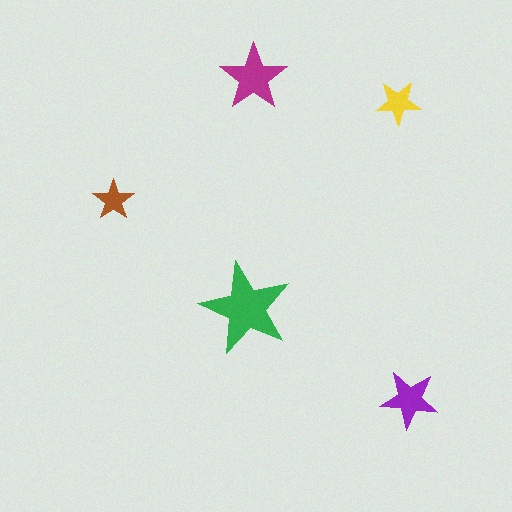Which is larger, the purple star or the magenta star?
The magenta one.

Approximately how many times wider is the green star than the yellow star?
About 2 times wider.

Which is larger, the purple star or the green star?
The green one.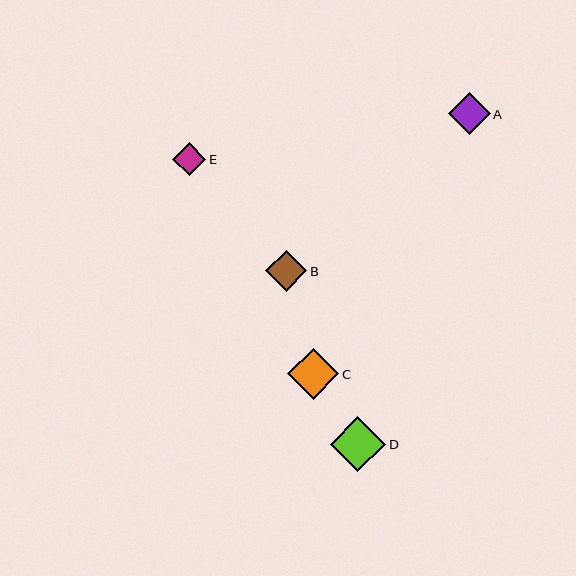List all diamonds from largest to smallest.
From largest to smallest: D, C, A, B, E.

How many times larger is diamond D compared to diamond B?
Diamond D is approximately 1.3 times the size of diamond B.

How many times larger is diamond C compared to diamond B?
Diamond C is approximately 1.2 times the size of diamond B.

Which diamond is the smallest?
Diamond E is the smallest with a size of approximately 33 pixels.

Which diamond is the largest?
Diamond D is the largest with a size of approximately 55 pixels.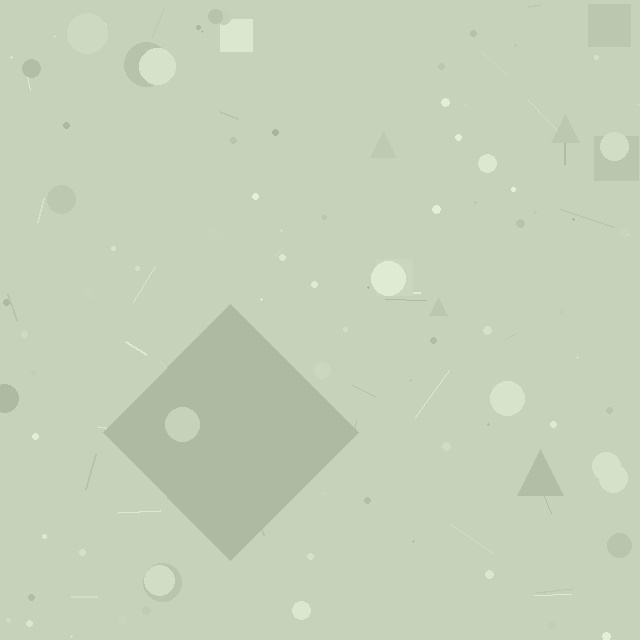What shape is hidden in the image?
A diamond is hidden in the image.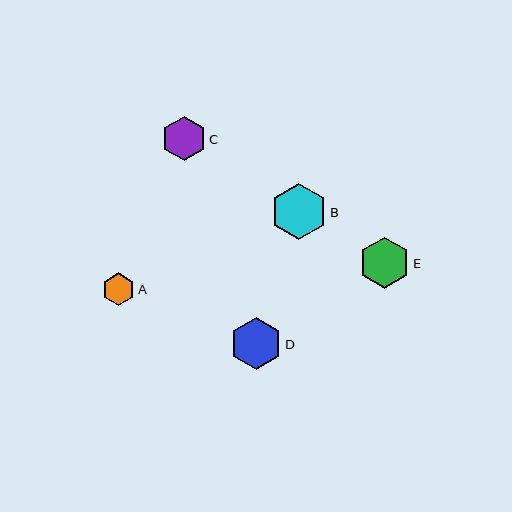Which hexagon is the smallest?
Hexagon A is the smallest with a size of approximately 33 pixels.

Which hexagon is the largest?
Hexagon B is the largest with a size of approximately 56 pixels.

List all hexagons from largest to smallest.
From largest to smallest: B, D, E, C, A.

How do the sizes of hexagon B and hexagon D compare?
Hexagon B and hexagon D are approximately the same size.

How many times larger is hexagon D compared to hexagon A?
Hexagon D is approximately 1.6 times the size of hexagon A.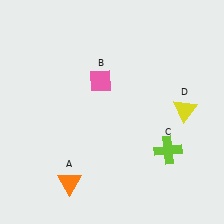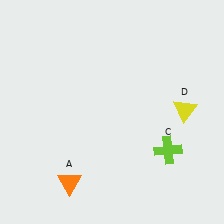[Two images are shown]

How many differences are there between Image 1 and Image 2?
There is 1 difference between the two images.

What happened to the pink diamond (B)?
The pink diamond (B) was removed in Image 2. It was in the top-left area of Image 1.